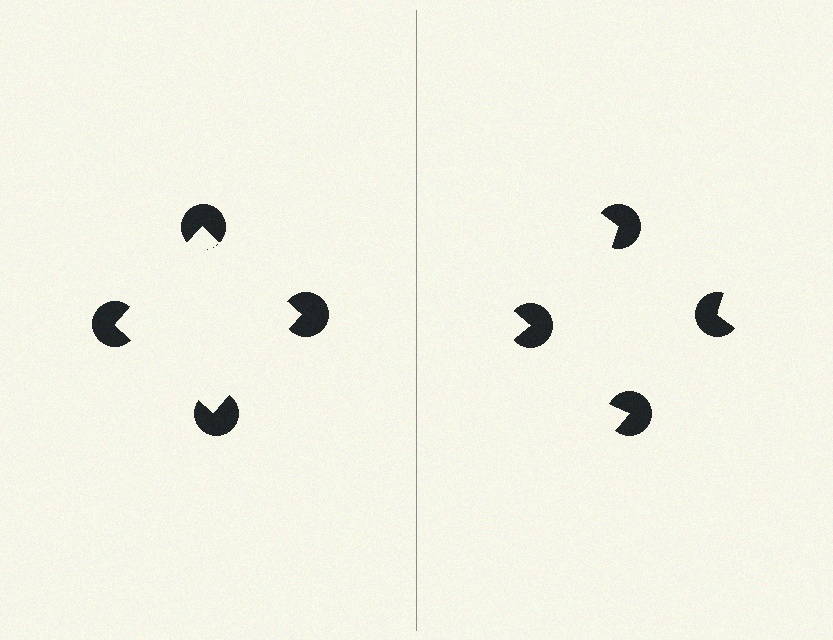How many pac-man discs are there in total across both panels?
8 — 4 on each side.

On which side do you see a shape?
An illusory square appears on the left side. On the right side the wedge cuts are rotated, so no coherent shape forms.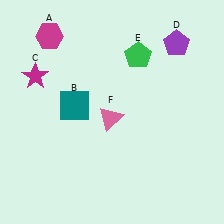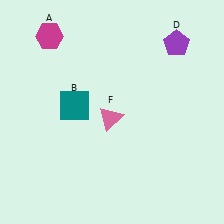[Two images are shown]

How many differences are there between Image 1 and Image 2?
There are 2 differences between the two images.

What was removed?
The magenta star (C), the green pentagon (E) were removed in Image 2.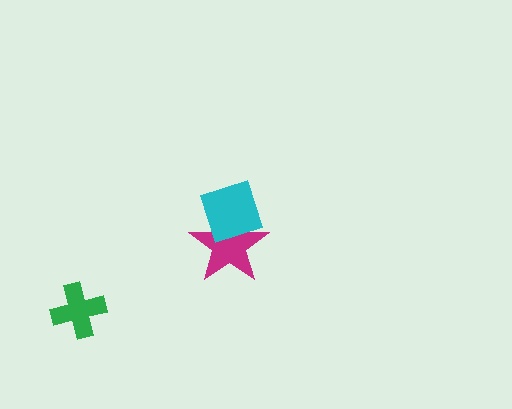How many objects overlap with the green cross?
0 objects overlap with the green cross.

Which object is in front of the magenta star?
The cyan diamond is in front of the magenta star.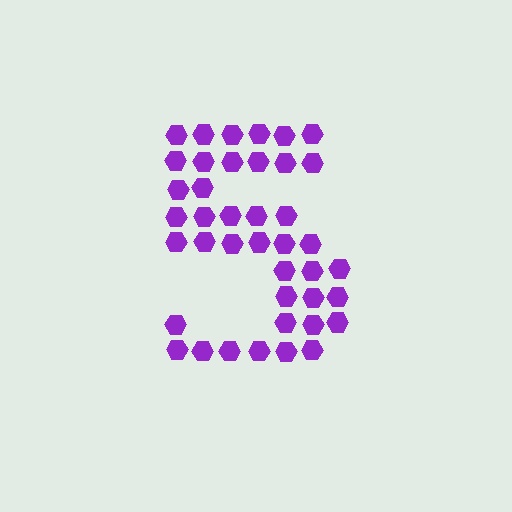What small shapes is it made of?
It is made of small hexagons.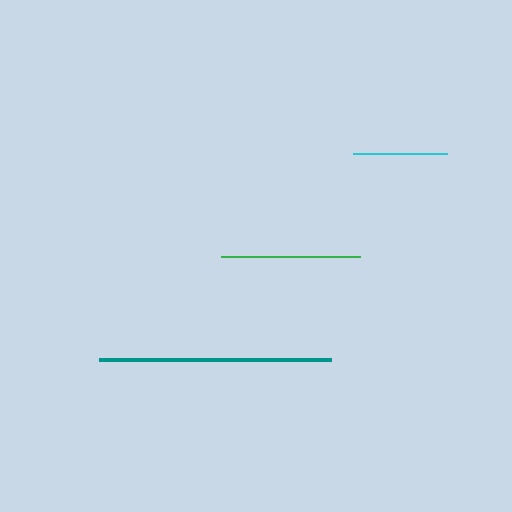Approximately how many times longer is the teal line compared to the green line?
The teal line is approximately 1.7 times the length of the green line.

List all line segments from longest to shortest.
From longest to shortest: teal, green, cyan.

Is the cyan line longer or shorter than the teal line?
The teal line is longer than the cyan line.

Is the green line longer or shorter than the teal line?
The teal line is longer than the green line.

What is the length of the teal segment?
The teal segment is approximately 232 pixels long.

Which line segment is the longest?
The teal line is the longest at approximately 232 pixels.